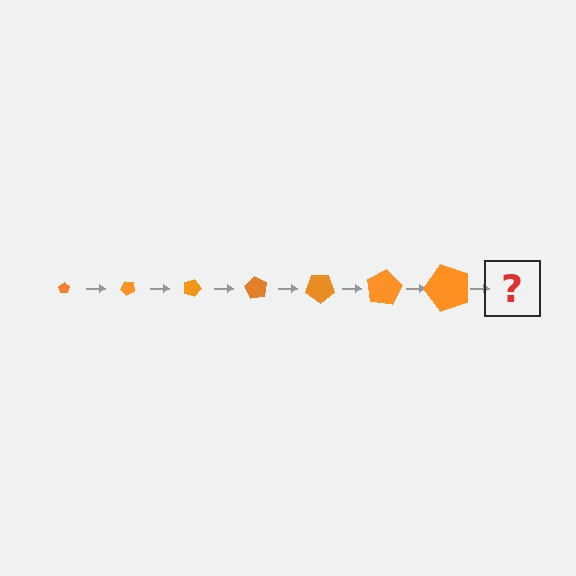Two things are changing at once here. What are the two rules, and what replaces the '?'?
The two rules are that the pentagon grows larger each step and it rotates 45 degrees each step. The '?' should be a pentagon, larger than the previous one and rotated 315 degrees from the start.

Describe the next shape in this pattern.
It should be a pentagon, larger than the previous one and rotated 315 degrees from the start.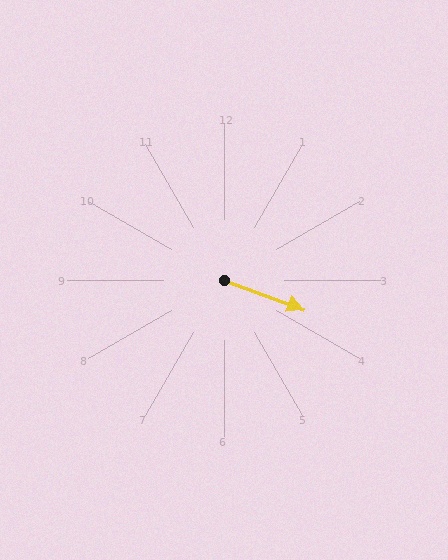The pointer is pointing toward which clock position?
Roughly 4 o'clock.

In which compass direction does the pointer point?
East.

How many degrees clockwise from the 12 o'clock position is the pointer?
Approximately 110 degrees.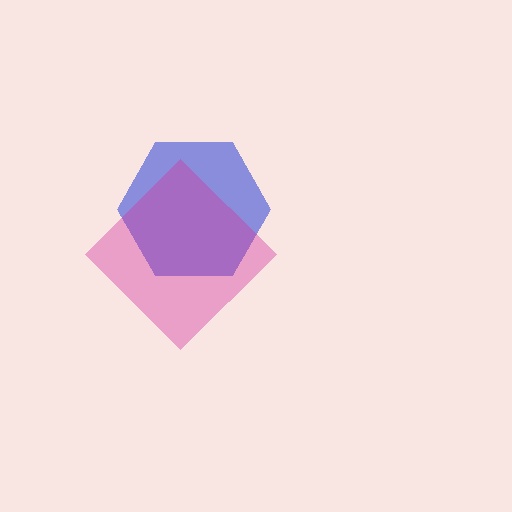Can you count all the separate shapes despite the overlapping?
Yes, there are 2 separate shapes.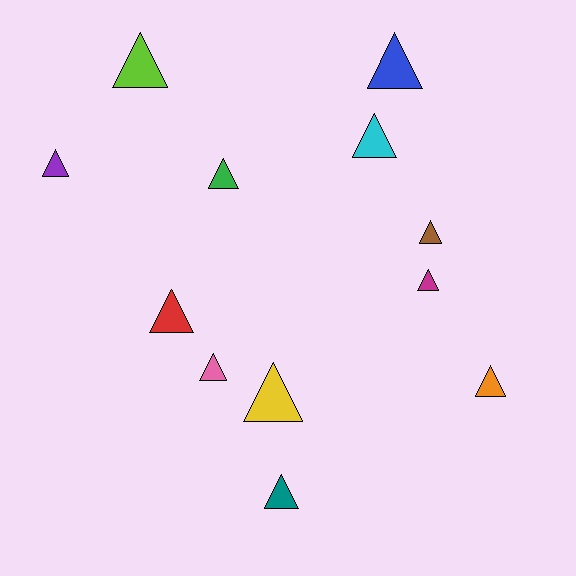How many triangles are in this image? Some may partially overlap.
There are 12 triangles.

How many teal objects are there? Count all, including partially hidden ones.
There is 1 teal object.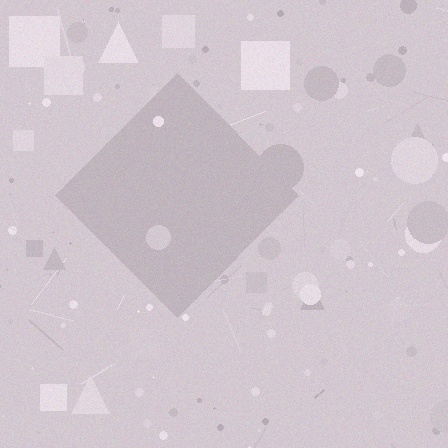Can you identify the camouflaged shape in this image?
The camouflaged shape is a diamond.